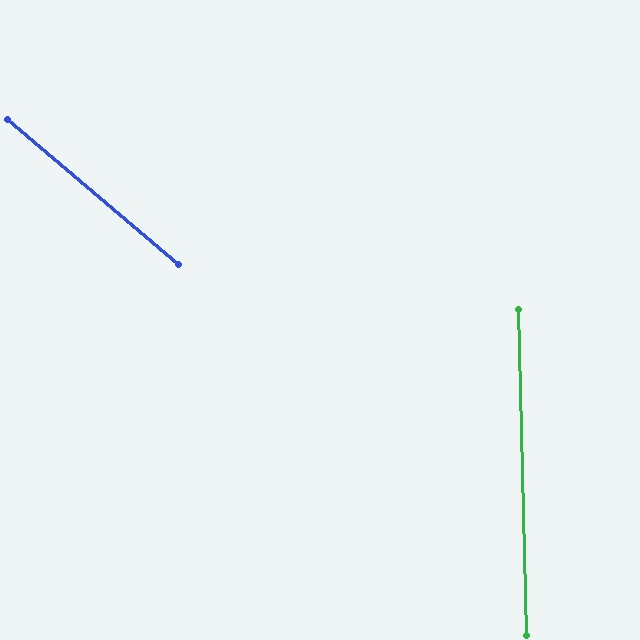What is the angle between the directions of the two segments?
Approximately 48 degrees.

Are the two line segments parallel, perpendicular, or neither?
Neither parallel nor perpendicular — they differ by about 48°.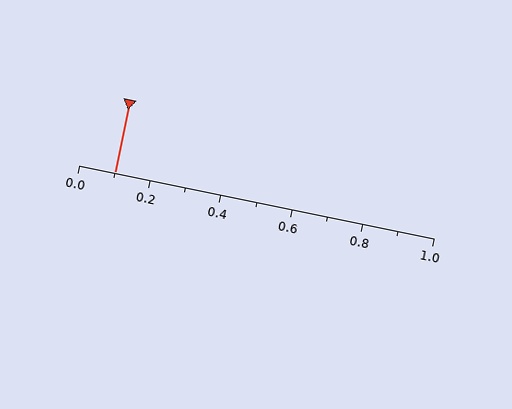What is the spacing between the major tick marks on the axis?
The major ticks are spaced 0.2 apart.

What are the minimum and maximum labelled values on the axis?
The axis runs from 0.0 to 1.0.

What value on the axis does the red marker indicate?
The marker indicates approximately 0.1.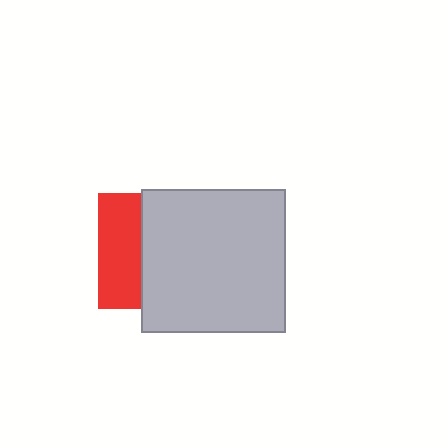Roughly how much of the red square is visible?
A small part of it is visible (roughly 38%).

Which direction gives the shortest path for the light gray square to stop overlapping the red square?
Moving right gives the shortest separation.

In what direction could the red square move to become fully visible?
The red square could move left. That would shift it out from behind the light gray square entirely.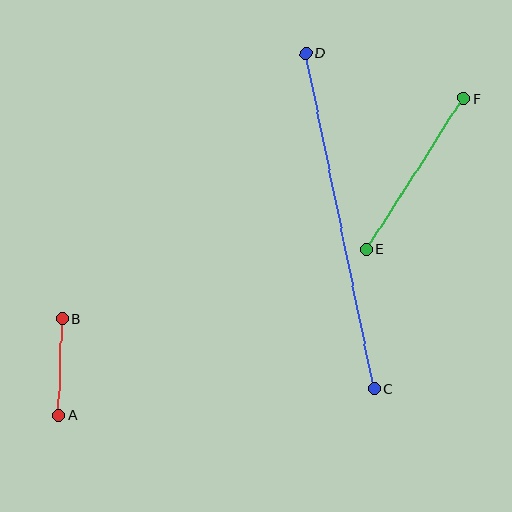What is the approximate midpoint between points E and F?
The midpoint is at approximately (415, 174) pixels.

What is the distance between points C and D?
The distance is approximately 343 pixels.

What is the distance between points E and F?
The distance is approximately 179 pixels.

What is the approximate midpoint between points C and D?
The midpoint is at approximately (340, 221) pixels.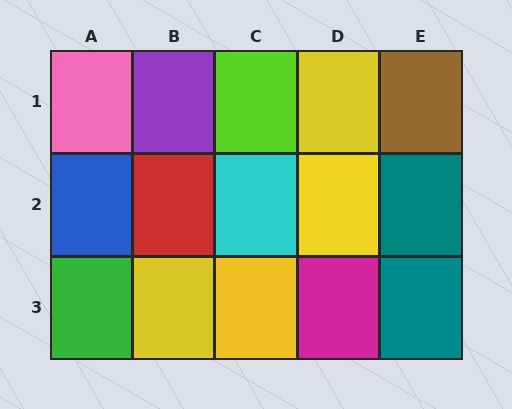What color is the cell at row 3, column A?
Green.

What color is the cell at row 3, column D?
Magenta.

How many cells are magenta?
1 cell is magenta.